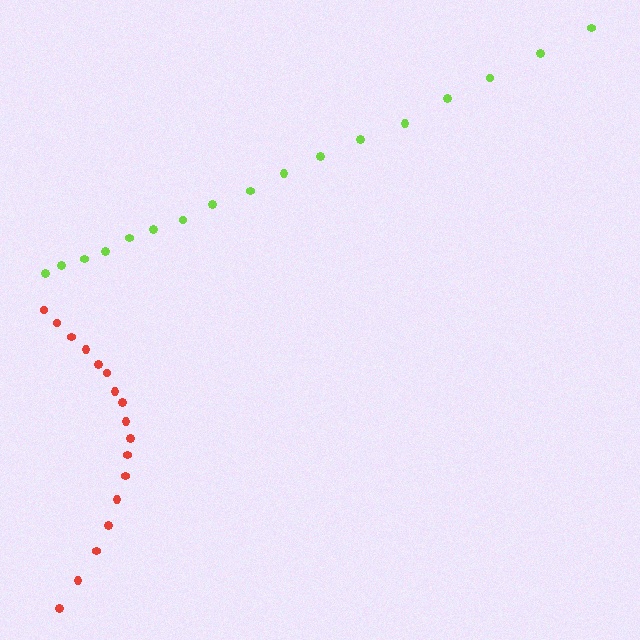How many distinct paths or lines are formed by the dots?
There are 2 distinct paths.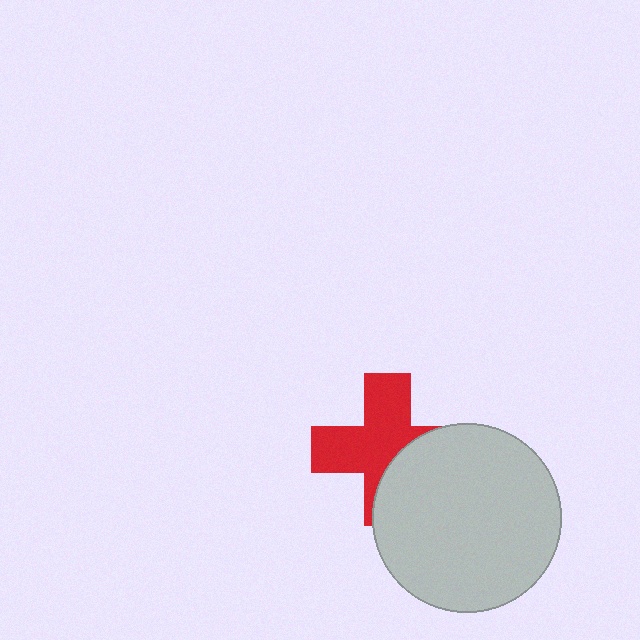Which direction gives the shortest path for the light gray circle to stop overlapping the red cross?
Moving toward the lower-right gives the shortest separation.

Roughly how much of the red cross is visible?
About half of it is visible (roughly 62%).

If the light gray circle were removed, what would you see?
You would see the complete red cross.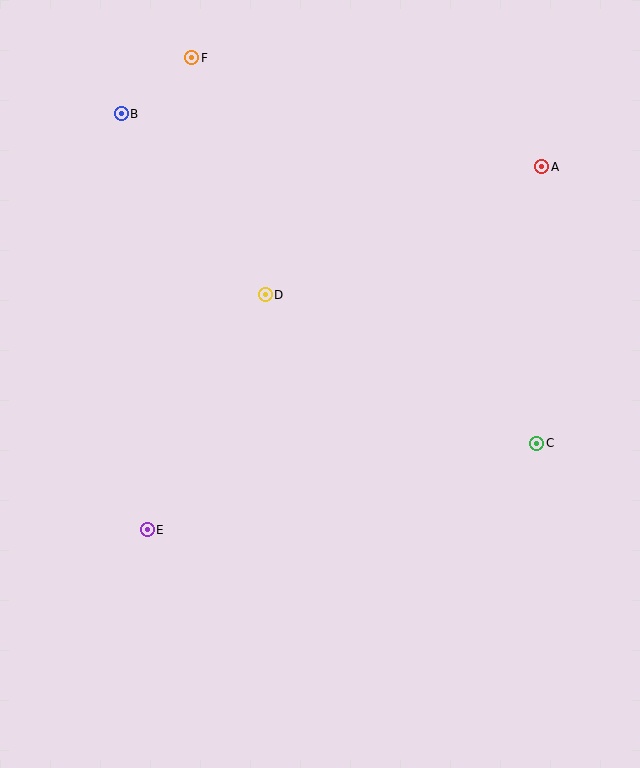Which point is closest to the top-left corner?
Point B is closest to the top-left corner.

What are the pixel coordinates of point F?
Point F is at (192, 58).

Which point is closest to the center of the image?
Point D at (265, 295) is closest to the center.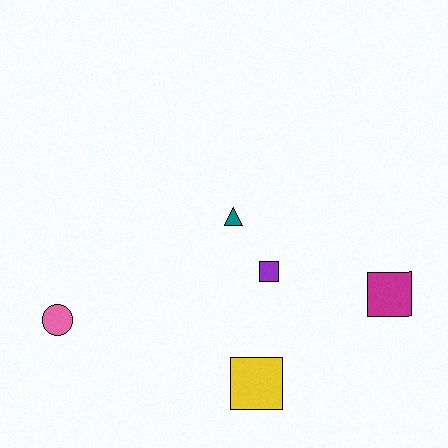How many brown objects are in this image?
There are no brown objects.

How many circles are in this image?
There is 1 circle.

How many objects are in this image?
There are 5 objects.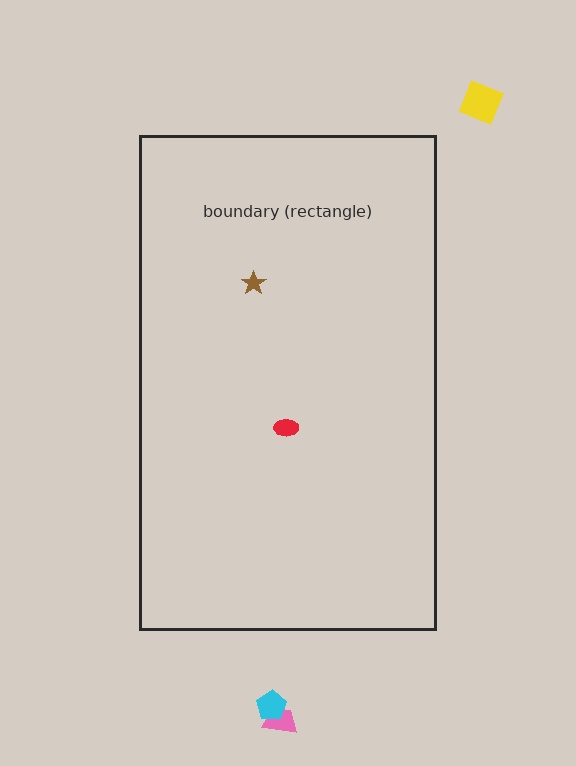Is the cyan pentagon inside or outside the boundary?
Outside.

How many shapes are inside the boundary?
2 inside, 3 outside.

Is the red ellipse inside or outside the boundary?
Inside.